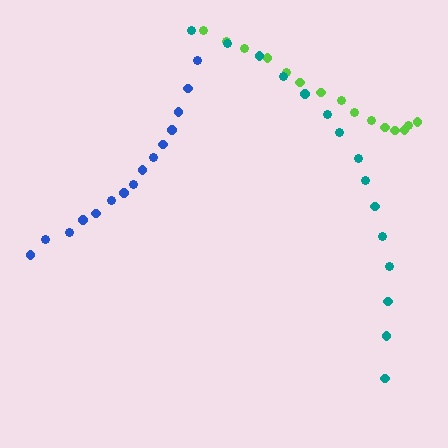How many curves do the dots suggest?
There are 3 distinct paths.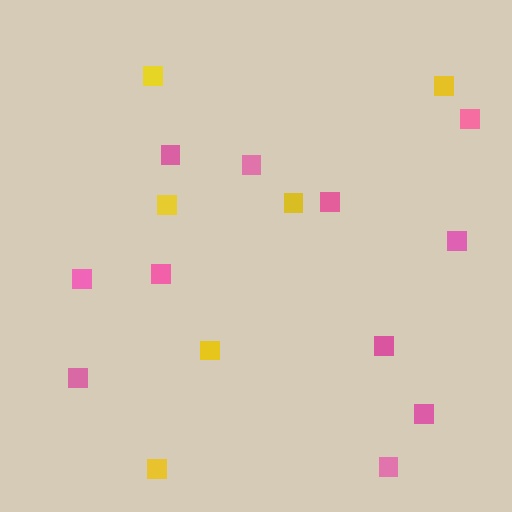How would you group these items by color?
There are 2 groups: one group of pink squares (11) and one group of yellow squares (6).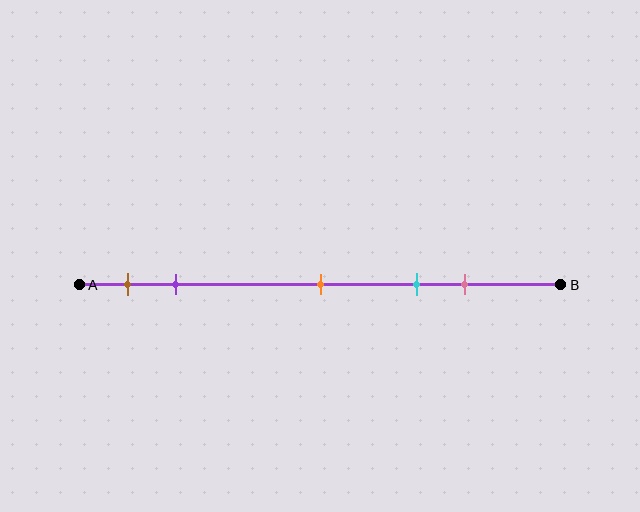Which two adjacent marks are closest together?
The brown and purple marks are the closest adjacent pair.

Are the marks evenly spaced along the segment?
No, the marks are not evenly spaced.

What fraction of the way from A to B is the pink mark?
The pink mark is approximately 80% (0.8) of the way from A to B.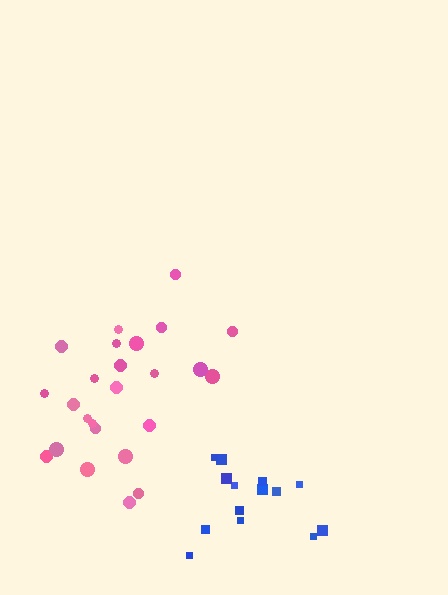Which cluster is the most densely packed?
Pink.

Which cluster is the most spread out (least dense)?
Blue.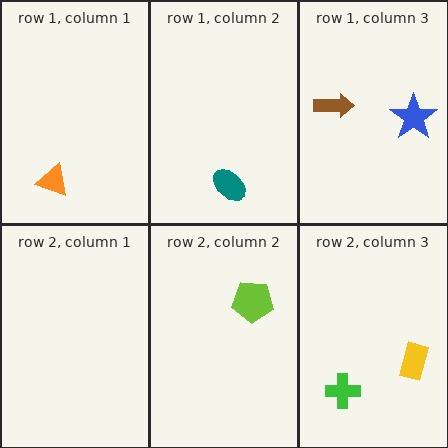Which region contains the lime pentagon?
The row 2, column 2 region.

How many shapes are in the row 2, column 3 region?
2.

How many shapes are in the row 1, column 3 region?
2.